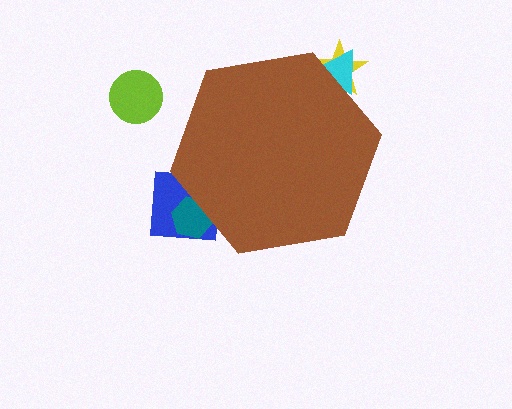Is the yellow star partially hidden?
Yes, the yellow star is partially hidden behind the brown hexagon.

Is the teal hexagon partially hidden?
Yes, the teal hexagon is partially hidden behind the brown hexagon.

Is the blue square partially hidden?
Yes, the blue square is partially hidden behind the brown hexagon.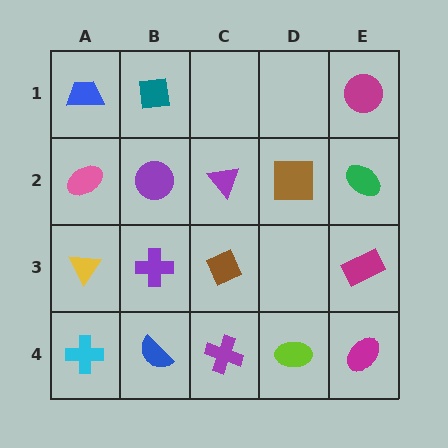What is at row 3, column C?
A brown diamond.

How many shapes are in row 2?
5 shapes.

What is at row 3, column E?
A magenta rectangle.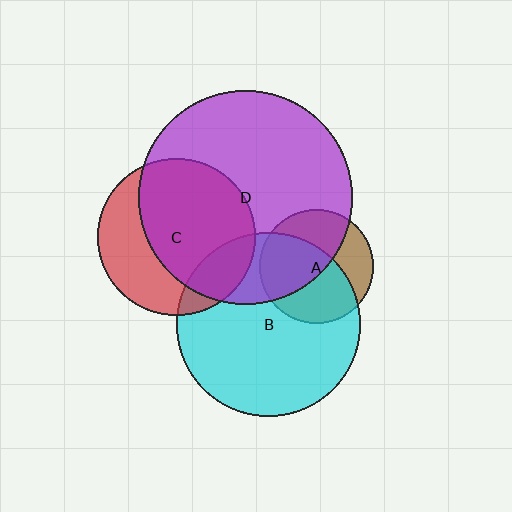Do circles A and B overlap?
Yes.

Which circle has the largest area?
Circle D (purple).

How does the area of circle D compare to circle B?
Approximately 1.4 times.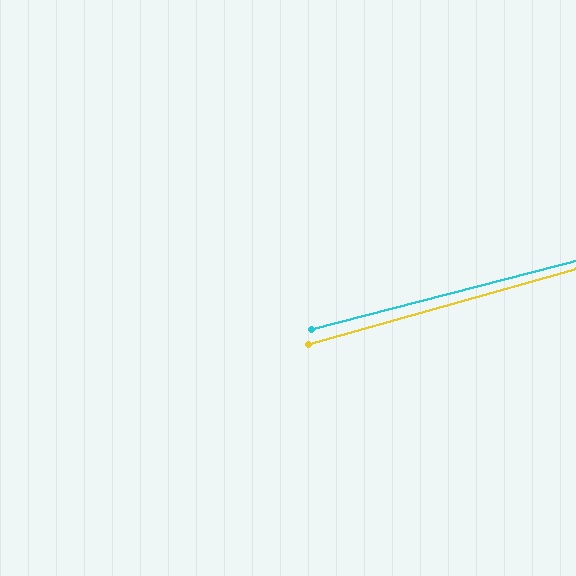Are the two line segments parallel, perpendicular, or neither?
Parallel — their directions differ by only 1.2°.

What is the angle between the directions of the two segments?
Approximately 1 degree.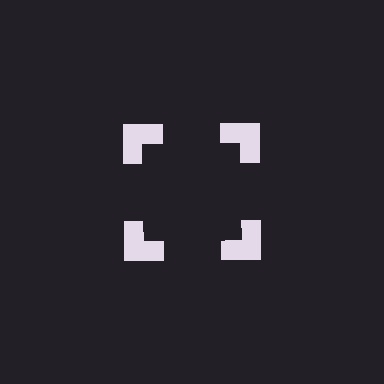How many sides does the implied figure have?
4 sides.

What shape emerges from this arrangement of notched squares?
An illusory square — its edges are inferred from the aligned wedge cuts in the notched squares, not physically drawn.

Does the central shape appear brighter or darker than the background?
It typically appears slightly darker than the background, even though no actual brightness change is drawn.